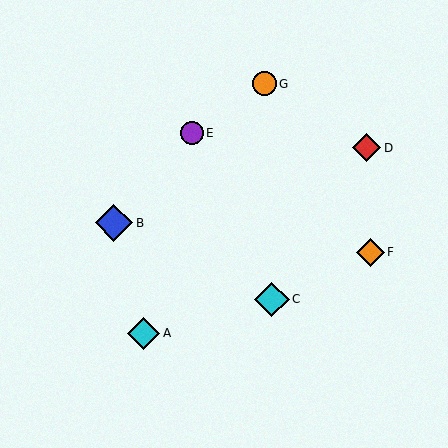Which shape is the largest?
The blue diamond (labeled B) is the largest.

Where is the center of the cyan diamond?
The center of the cyan diamond is at (272, 299).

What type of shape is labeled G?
Shape G is an orange circle.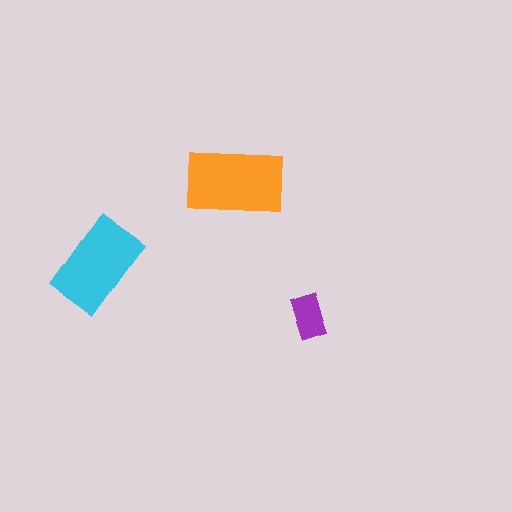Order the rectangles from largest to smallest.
the orange one, the cyan one, the purple one.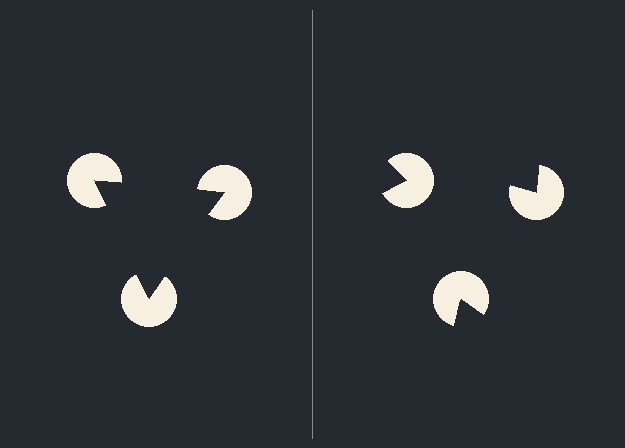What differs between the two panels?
The pac-man discs are positioned identically on both sides; only the wedge orientations differ. On the left they align to a triangle; on the right they are misaligned.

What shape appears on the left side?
An illusory triangle.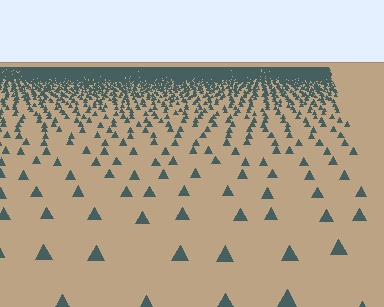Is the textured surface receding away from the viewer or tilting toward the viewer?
The surface is receding away from the viewer. Texture elements get smaller and denser toward the top.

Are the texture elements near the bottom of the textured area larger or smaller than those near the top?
Larger. Near the bottom, elements are closer to the viewer and appear at a bigger on-screen size.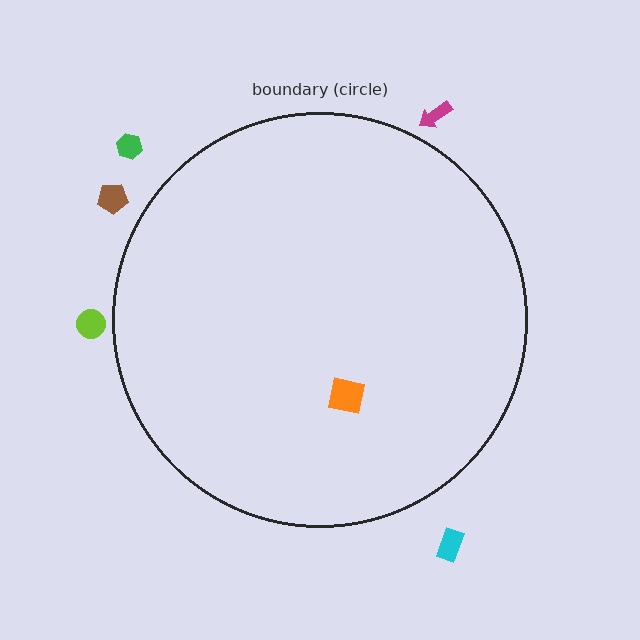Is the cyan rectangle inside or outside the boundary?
Outside.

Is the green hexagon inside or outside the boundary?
Outside.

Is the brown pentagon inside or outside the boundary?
Outside.